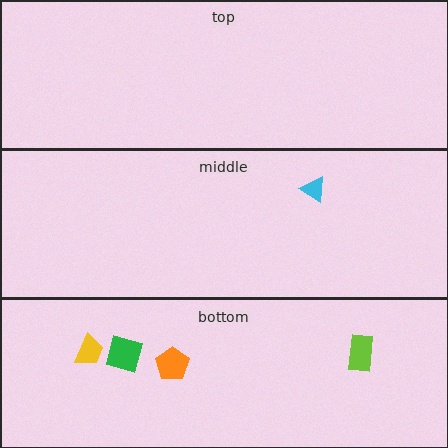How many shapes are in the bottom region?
4.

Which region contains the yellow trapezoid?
The bottom region.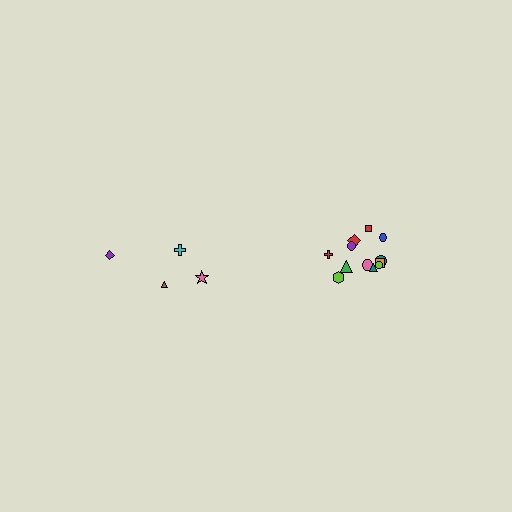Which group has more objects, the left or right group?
The right group.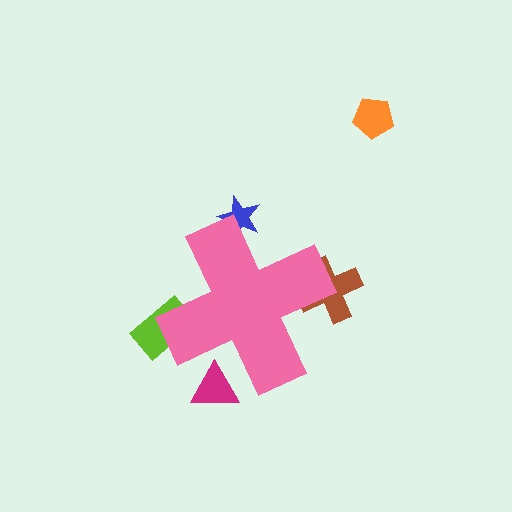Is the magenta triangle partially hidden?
Yes, the magenta triangle is partially hidden behind the pink cross.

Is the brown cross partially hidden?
Yes, the brown cross is partially hidden behind the pink cross.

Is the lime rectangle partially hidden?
Yes, the lime rectangle is partially hidden behind the pink cross.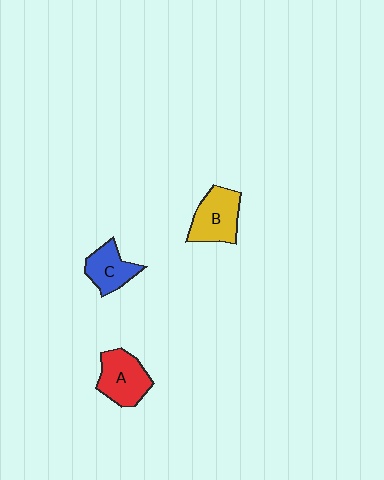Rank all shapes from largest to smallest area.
From largest to smallest: A (red), B (yellow), C (blue).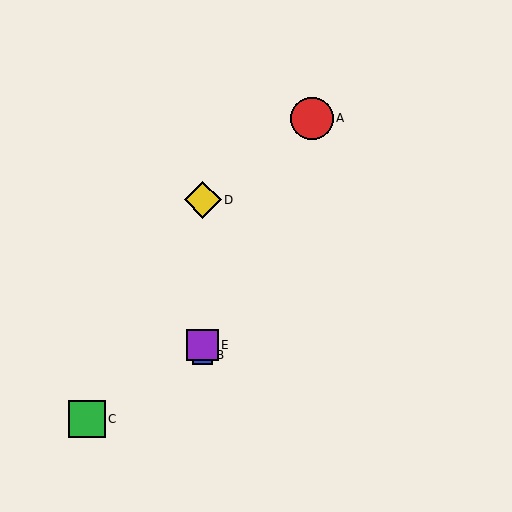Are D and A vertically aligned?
No, D is at x≈203 and A is at x≈312.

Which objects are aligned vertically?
Objects B, D, E are aligned vertically.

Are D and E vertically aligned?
Yes, both are at x≈203.